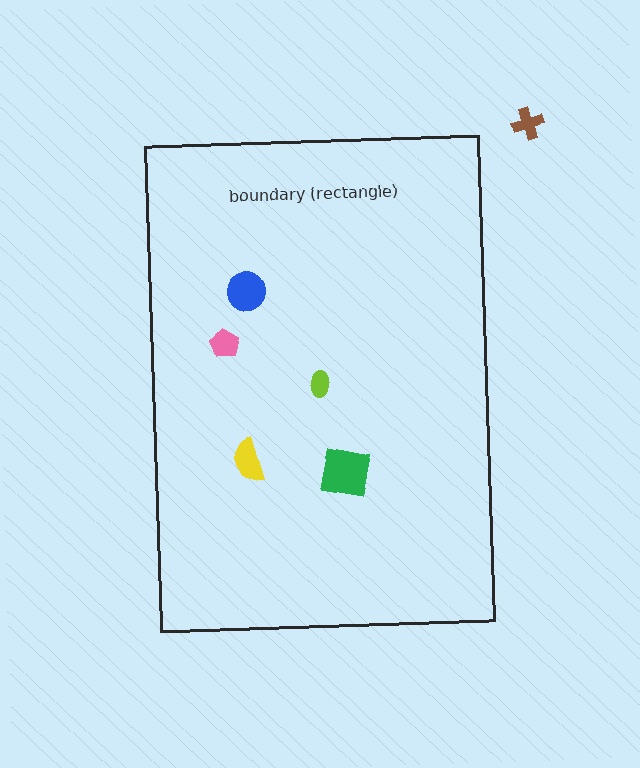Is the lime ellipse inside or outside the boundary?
Inside.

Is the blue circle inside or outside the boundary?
Inside.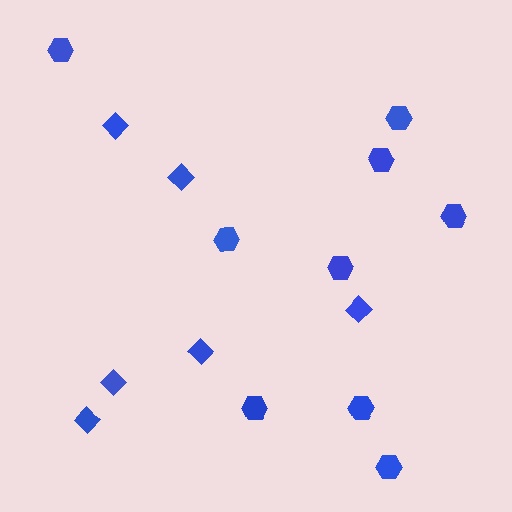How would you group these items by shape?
There are 2 groups: one group of diamonds (6) and one group of hexagons (9).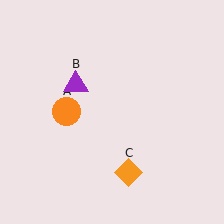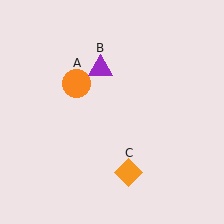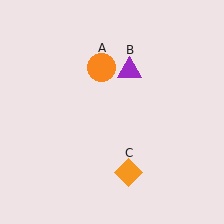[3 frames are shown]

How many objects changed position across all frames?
2 objects changed position: orange circle (object A), purple triangle (object B).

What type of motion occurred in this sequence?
The orange circle (object A), purple triangle (object B) rotated clockwise around the center of the scene.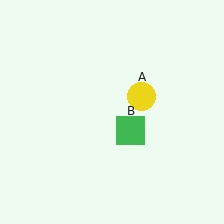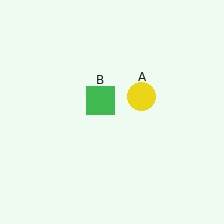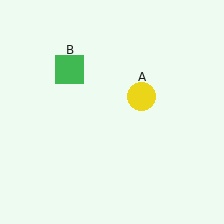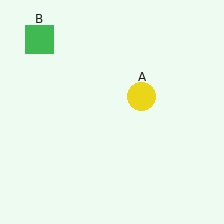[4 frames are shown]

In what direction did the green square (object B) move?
The green square (object B) moved up and to the left.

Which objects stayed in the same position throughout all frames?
Yellow circle (object A) remained stationary.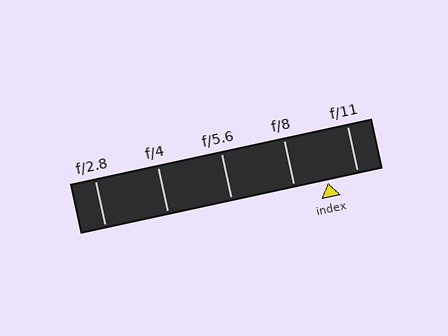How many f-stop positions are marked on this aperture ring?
There are 5 f-stop positions marked.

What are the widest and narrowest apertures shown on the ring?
The widest aperture shown is f/2.8 and the narrowest is f/11.